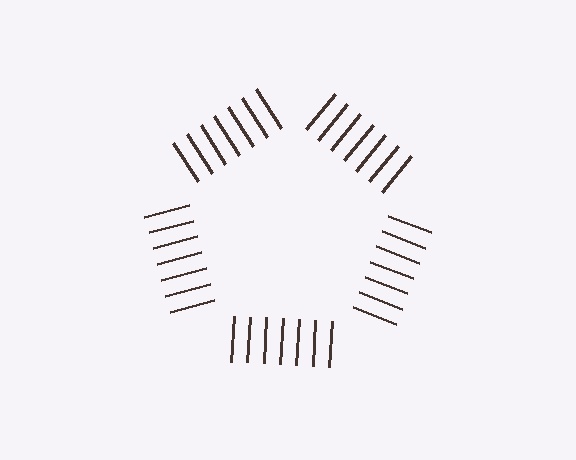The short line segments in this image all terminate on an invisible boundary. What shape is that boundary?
An illusory pentagon — the line segments terminate on its edges but no continuous stroke is drawn.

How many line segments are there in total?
35 — 7 along each of the 5 edges.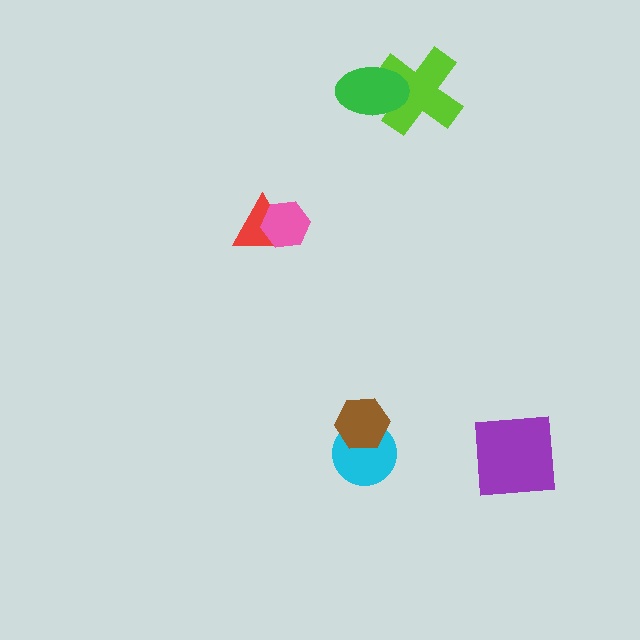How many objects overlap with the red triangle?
1 object overlaps with the red triangle.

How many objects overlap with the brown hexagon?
1 object overlaps with the brown hexagon.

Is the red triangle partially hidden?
Yes, it is partially covered by another shape.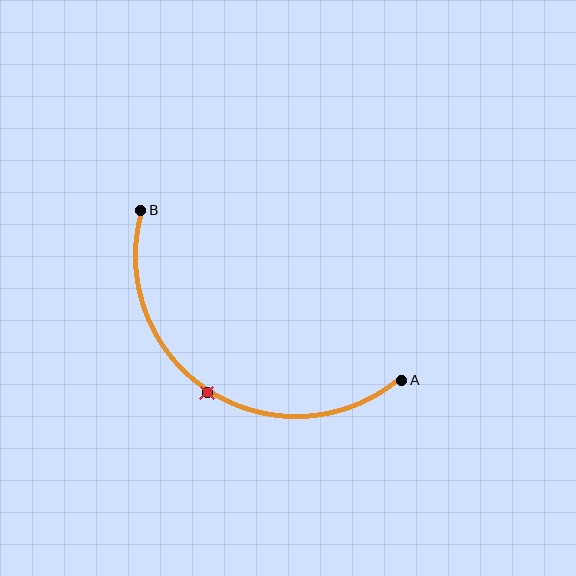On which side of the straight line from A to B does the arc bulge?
The arc bulges below the straight line connecting A and B.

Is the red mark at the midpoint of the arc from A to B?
Yes. The red mark lies on the arc at equal arc-length from both A and B — it is the arc midpoint.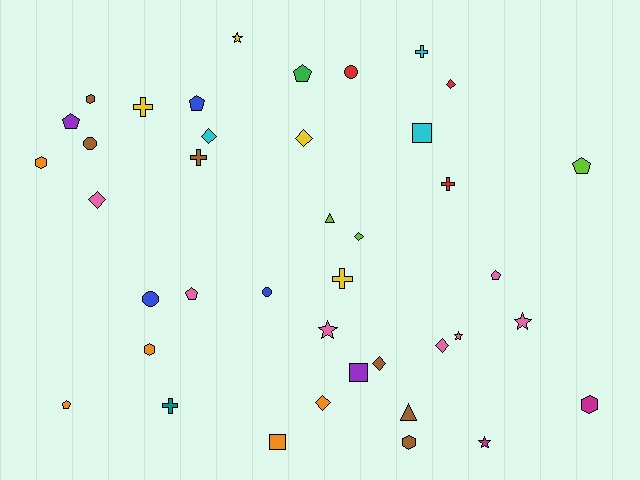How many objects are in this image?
There are 40 objects.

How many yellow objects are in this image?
There are 4 yellow objects.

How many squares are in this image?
There are 3 squares.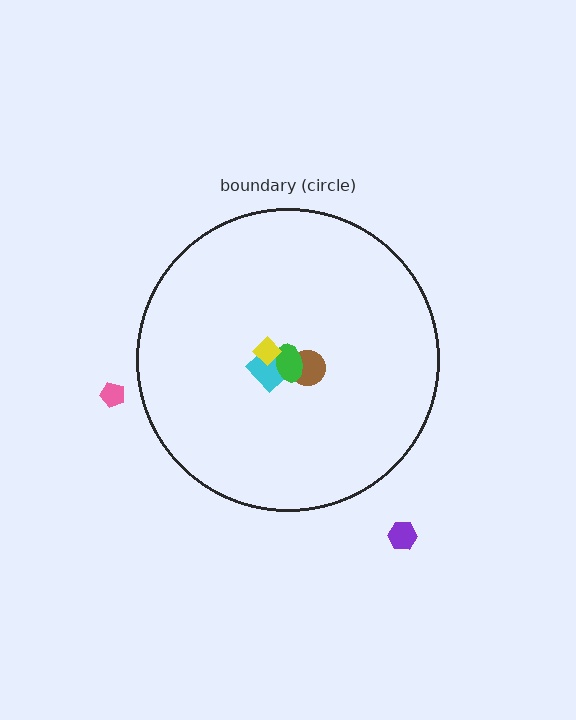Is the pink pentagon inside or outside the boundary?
Outside.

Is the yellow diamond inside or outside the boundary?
Inside.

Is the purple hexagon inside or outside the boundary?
Outside.